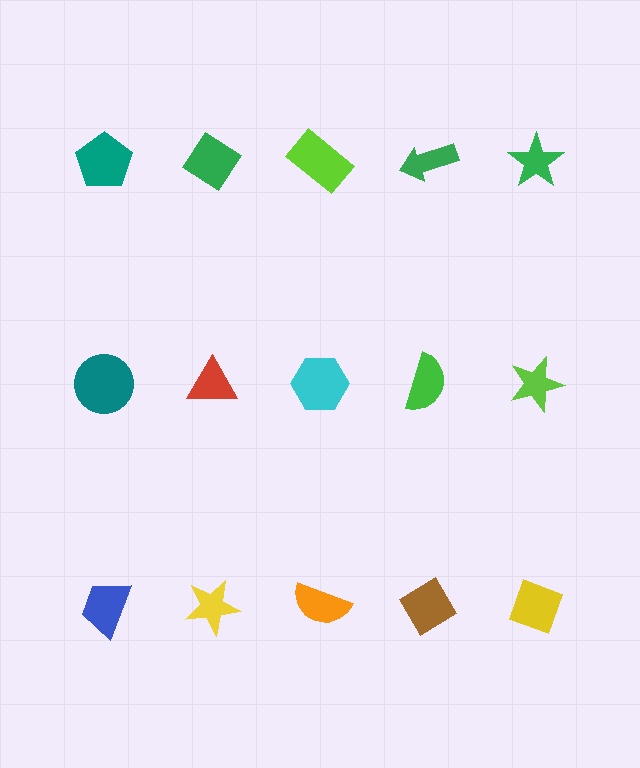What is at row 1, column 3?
A lime rectangle.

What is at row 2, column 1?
A teal circle.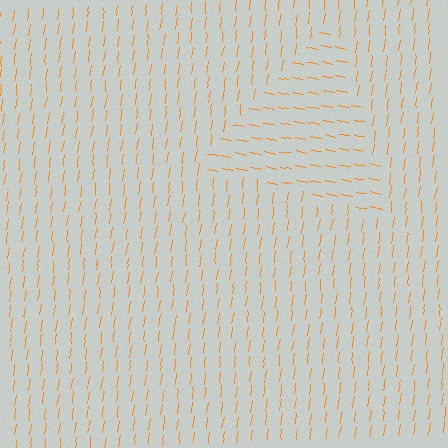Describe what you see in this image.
The image is filled with small orange line segments. A triangle region in the image has lines oriented differently from the surrounding lines, creating a visible texture boundary.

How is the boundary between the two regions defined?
The boundary is defined purely by a change in line orientation (approximately 88 degrees difference). All lines are the same color and thickness.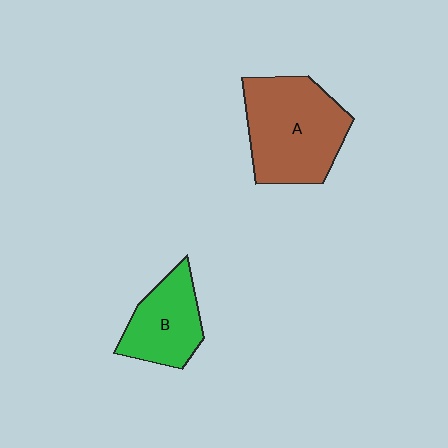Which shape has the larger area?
Shape A (brown).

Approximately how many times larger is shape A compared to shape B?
Approximately 1.6 times.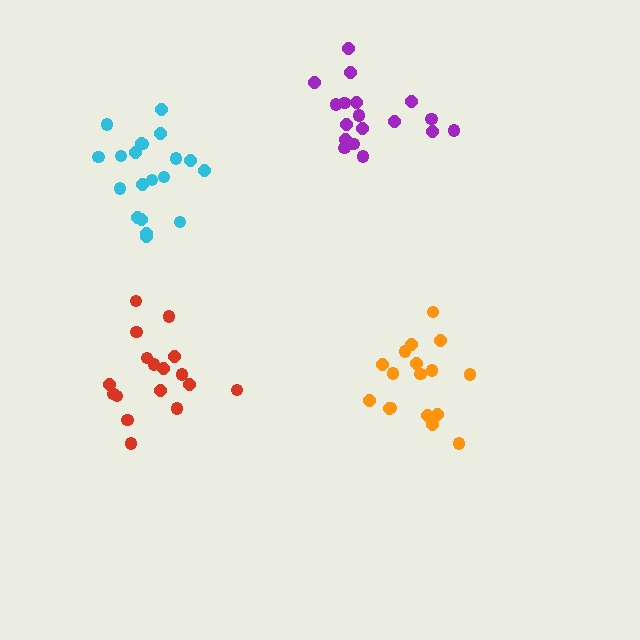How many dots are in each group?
Group 1: 17 dots, Group 2: 17 dots, Group 3: 20 dots, Group 4: 18 dots (72 total).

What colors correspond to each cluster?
The clusters are colored: red, orange, cyan, purple.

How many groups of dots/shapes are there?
There are 4 groups.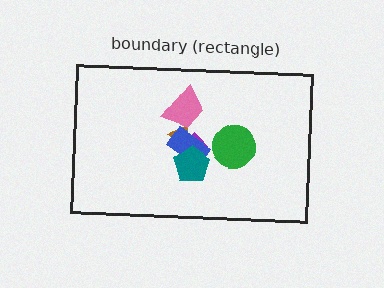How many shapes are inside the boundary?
6 inside, 0 outside.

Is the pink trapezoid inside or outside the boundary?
Inside.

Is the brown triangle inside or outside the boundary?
Inside.